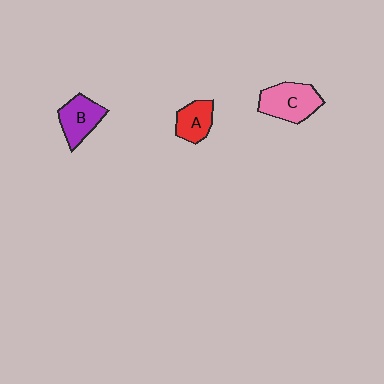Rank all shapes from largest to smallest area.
From largest to smallest: C (pink), B (purple), A (red).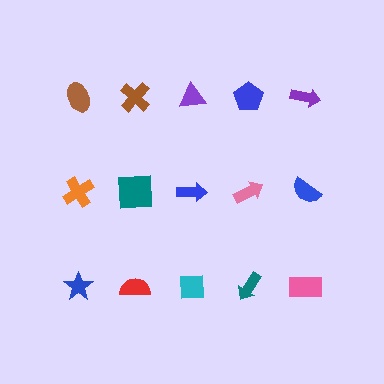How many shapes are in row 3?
5 shapes.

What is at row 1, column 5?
A purple arrow.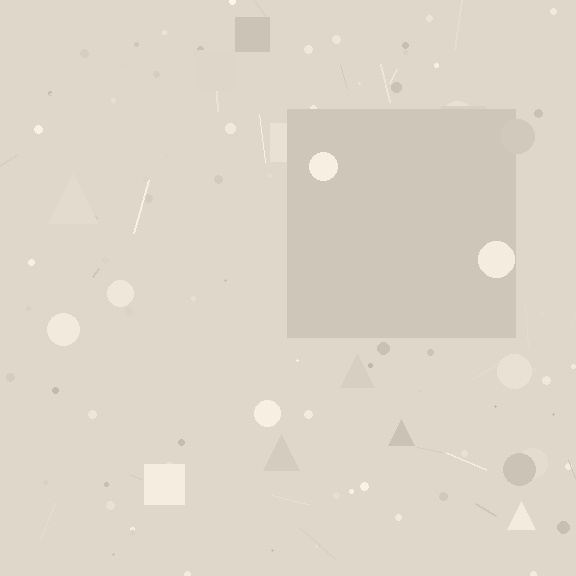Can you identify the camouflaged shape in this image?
The camouflaged shape is a square.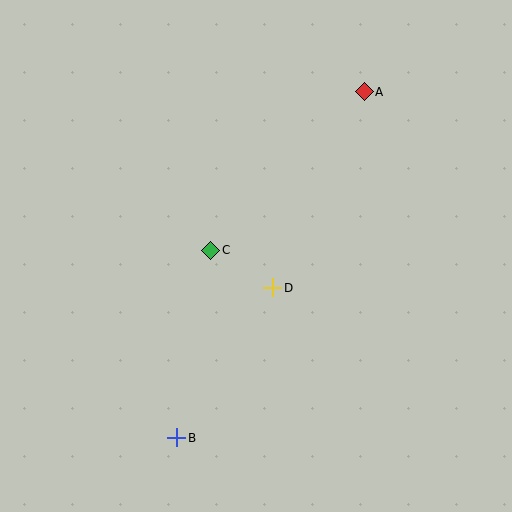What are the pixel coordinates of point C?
Point C is at (211, 250).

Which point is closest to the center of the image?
Point D at (273, 288) is closest to the center.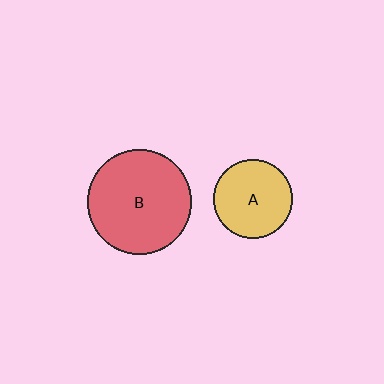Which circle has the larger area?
Circle B (red).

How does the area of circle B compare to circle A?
Approximately 1.8 times.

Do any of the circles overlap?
No, none of the circles overlap.